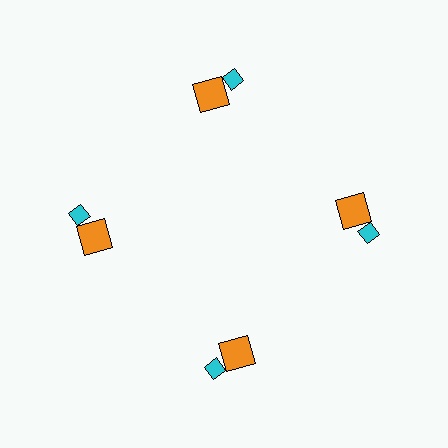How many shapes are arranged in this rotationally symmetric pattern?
There are 8 shapes, arranged in 4 groups of 2.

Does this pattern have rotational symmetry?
Yes, this pattern has 4-fold rotational symmetry. It looks the same after rotating 90 degrees around the center.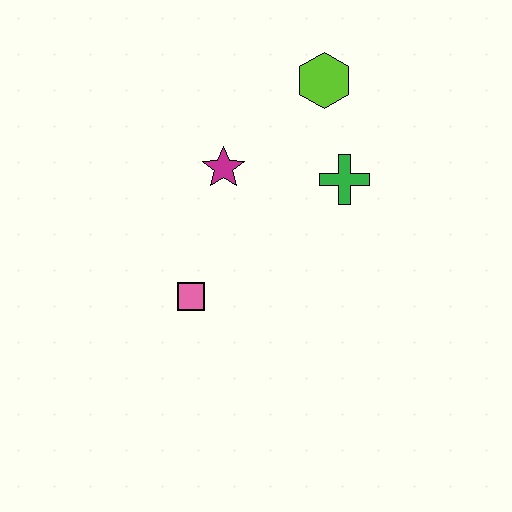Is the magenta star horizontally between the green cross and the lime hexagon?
No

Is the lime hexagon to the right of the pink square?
Yes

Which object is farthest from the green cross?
The pink square is farthest from the green cross.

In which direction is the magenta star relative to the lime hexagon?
The magenta star is to the left of the lime hexagon.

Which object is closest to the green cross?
The lime hexagon is closest to the green cross.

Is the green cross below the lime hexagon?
Yes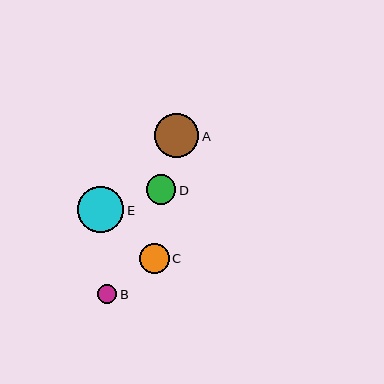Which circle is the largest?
Circle E is the largest with a size of approximately 46 pixels.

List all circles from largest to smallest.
From largest to smallest: E, A, D, C, B.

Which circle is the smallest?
Circle B is the smallest with a size of approximately 19 pixels.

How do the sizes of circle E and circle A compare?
Circle E and circle A are approximately the same size.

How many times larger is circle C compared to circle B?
Circle C is approximately 1.5 times the size of circle B.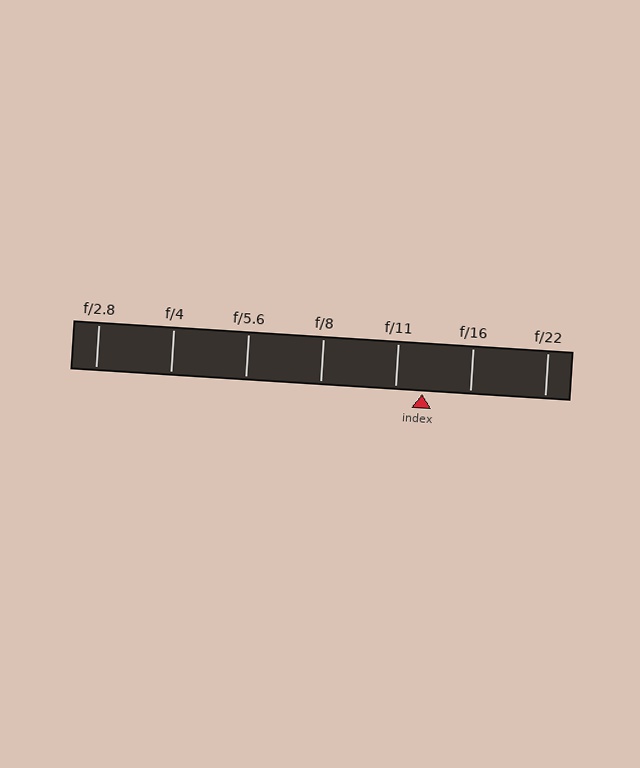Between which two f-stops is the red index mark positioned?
The index mark is between f/11 and f/16.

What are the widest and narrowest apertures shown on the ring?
The widest aperture shown is f/2.8 and the narrowest is f/22.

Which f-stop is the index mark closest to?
The index mark is closest to f/11.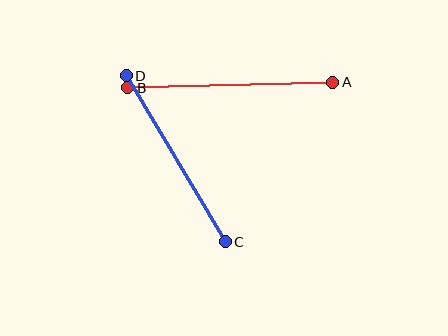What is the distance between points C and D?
The distance is approximately 194 pixels.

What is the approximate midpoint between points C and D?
The midpoint is at approximately (176, 159) pixels.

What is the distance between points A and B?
The distance is approximately 205 pixels.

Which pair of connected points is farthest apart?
Points A and B are farthest apart.